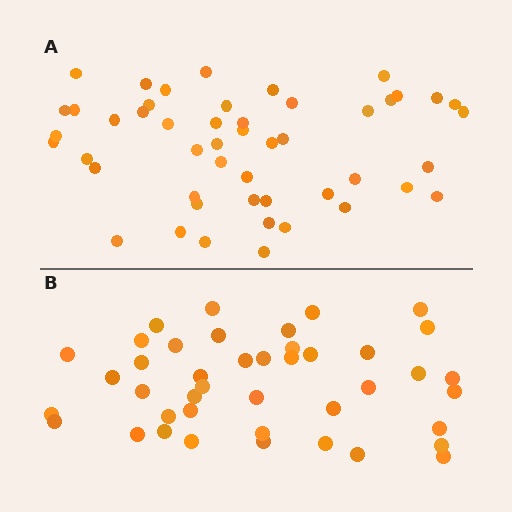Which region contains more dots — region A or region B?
Region A (the top region) has more dots.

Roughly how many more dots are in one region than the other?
Region A has roughly 8 or so more dots than region B.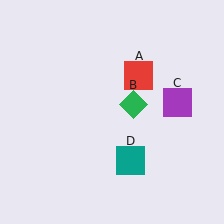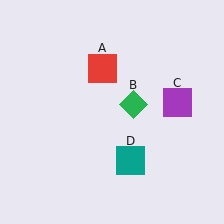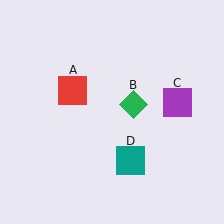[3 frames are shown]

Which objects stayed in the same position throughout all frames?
Green diamond (object B) and purple square (object C) and teal square (object D) remained stationary.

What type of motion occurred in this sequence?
The red square (object A) rotated counterclockwise around the center of the scene.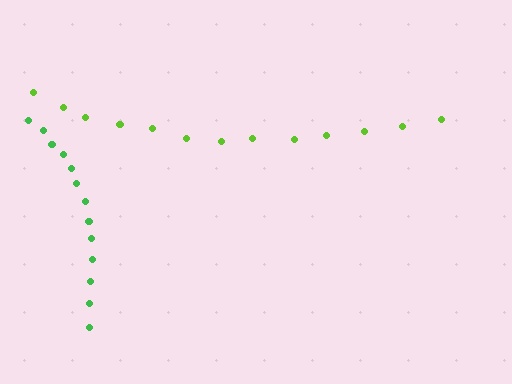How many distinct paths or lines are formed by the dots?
There are 2 distinct paths.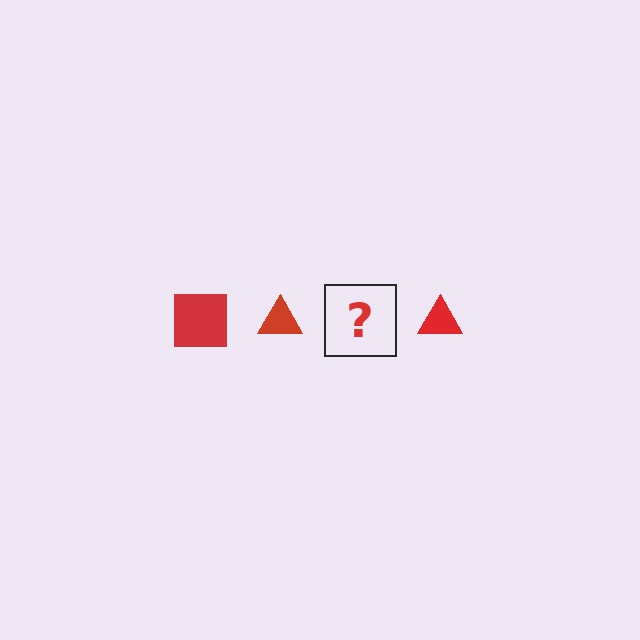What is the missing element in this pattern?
The missing element is a red square.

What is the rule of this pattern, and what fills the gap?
The rule is that the pattern cycles through square, triangle shapes in red. The gap should be filled with a red square.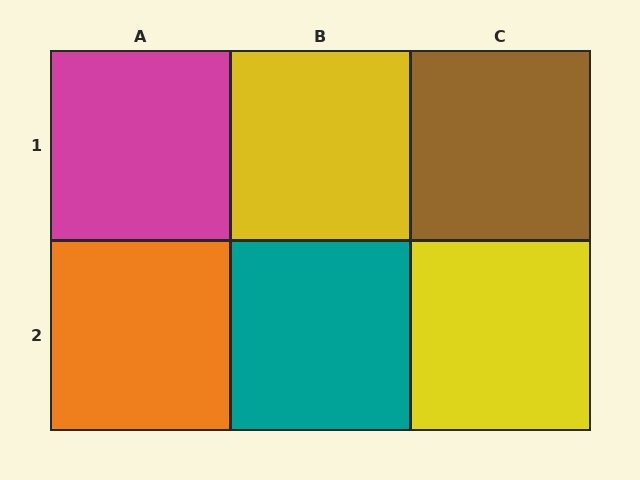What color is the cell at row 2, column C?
Yellow.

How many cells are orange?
1 cell is orange.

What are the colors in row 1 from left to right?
Magenta, yellow, brown.